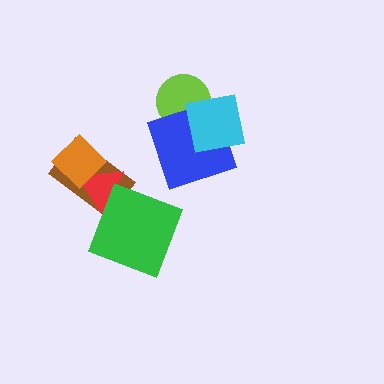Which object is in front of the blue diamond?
The cyan square is in front of the blue diamond.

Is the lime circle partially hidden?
Yes, it is partially covered by another shape.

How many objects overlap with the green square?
1 object overlaps with the green square.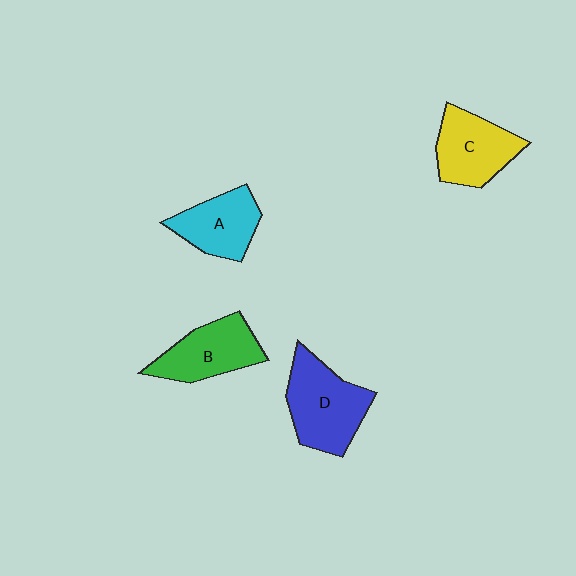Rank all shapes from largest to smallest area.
From largest to smallest: D (blue), C (yellow), B (green), A (cyan).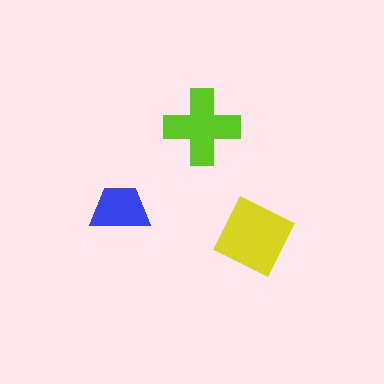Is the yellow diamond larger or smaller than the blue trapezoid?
Larger.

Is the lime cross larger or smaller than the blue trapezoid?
Larger.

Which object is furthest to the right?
The yellow diamond is rightmost.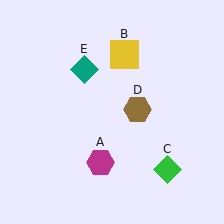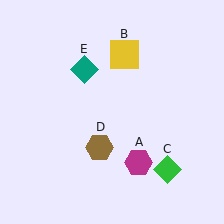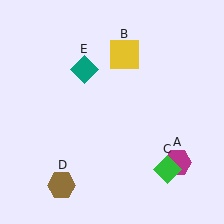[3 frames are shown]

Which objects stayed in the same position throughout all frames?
Yellow square (object B) and green diamond (object C) and teal diamond (object E) remained stationary.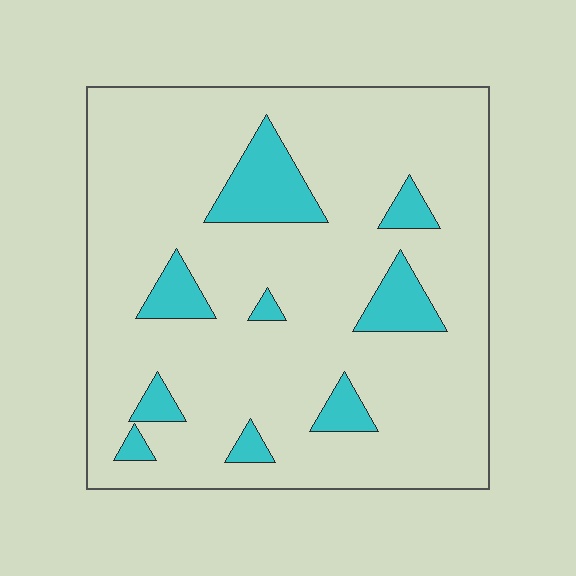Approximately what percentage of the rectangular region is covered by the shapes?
Approximately 15%.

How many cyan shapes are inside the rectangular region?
9.